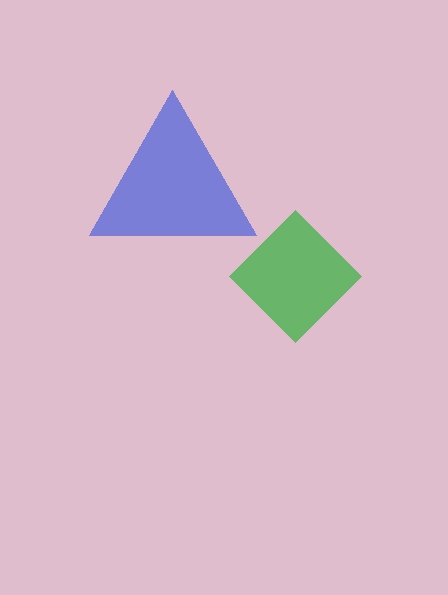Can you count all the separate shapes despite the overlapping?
Yes, there are 2 separate shapes.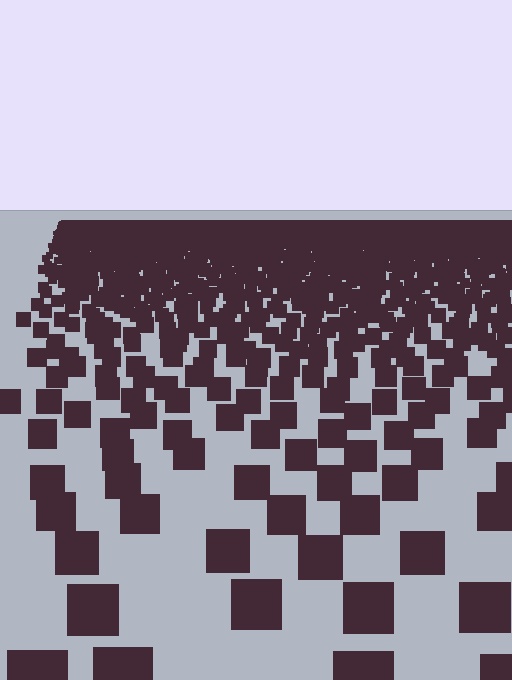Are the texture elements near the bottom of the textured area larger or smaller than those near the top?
Larger. Near the bottom, elements are closer to the viewer and appear at a bigger on-screen size.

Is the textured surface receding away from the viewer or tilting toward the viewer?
The surface is receding away from the viewer. Texture elements get smaller and denser toward the top.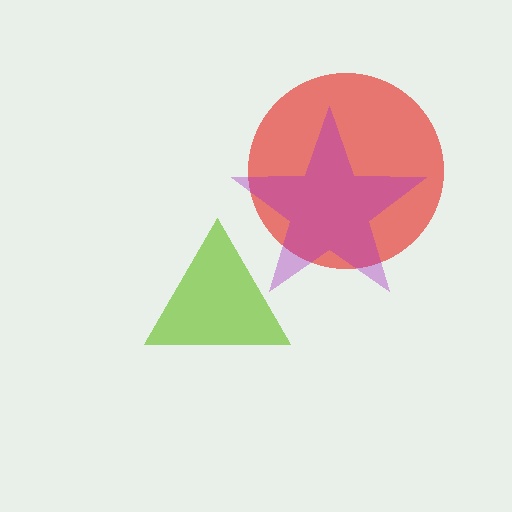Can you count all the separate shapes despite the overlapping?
Yes, there are 3 separate shapes.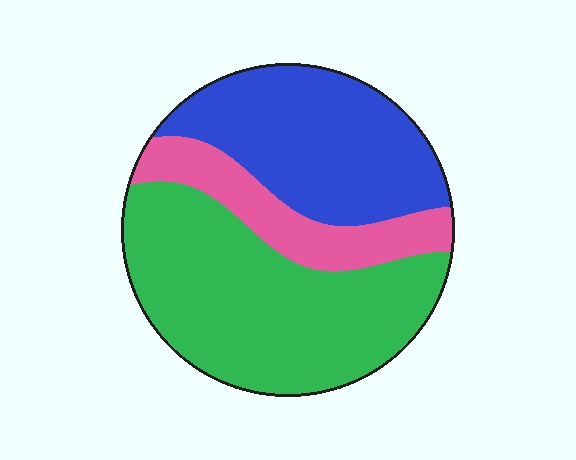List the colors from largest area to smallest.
From largest to smallest: green, blue, pink.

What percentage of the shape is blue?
Blue takes up about one third (1/3) of the shape.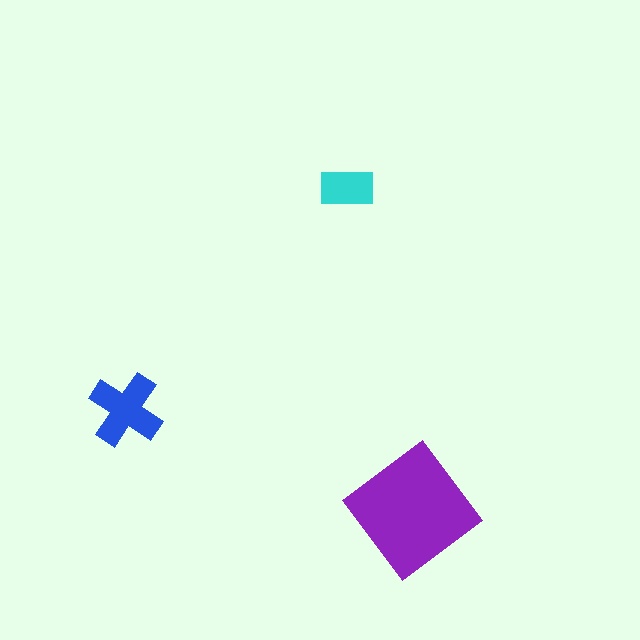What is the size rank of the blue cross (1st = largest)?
2nd.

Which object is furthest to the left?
The blue cross is leftmost.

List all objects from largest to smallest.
The purple diamond, the blue cross, the cyan rectangle.